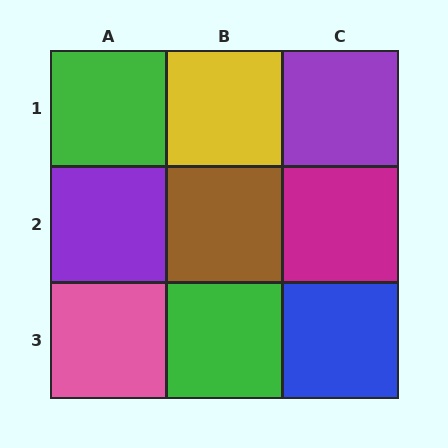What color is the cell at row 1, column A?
Green.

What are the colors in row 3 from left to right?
Pink, green, blue.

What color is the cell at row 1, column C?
Purple.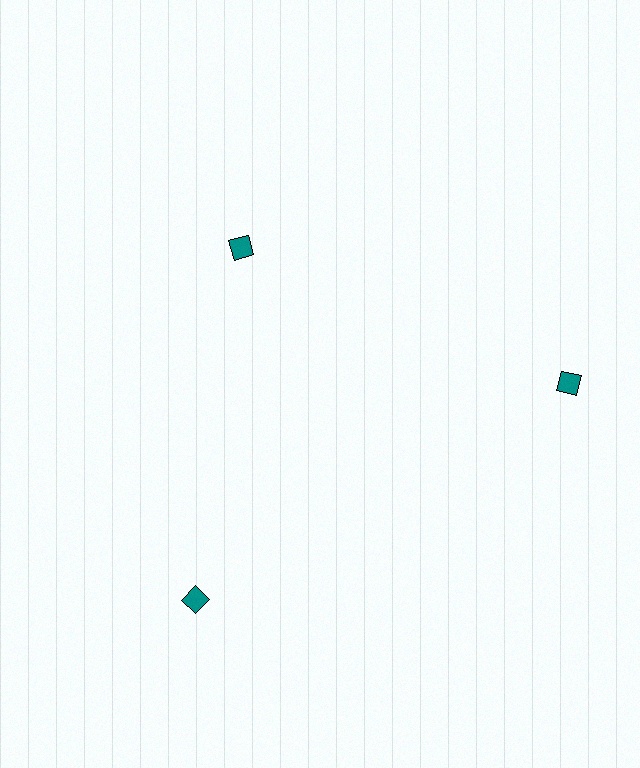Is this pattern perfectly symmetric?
No. The 3 teal diamonds are arranged in a ring, but one element near the 11 o'clock position is pulled inward toward the center, breaking the 3-fold rotational symmetry.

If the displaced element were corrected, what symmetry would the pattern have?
It would have 3-fold rotational symmetry — the pattern would map onto itself every 120 degrees.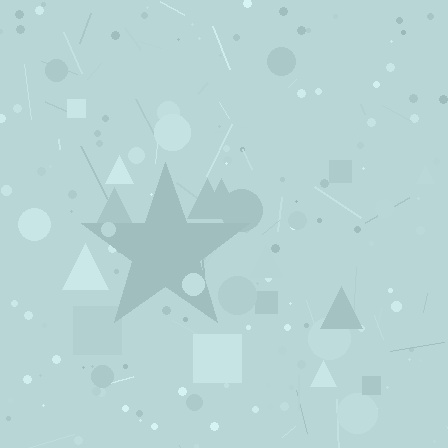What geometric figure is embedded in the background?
A star is embedded in the background.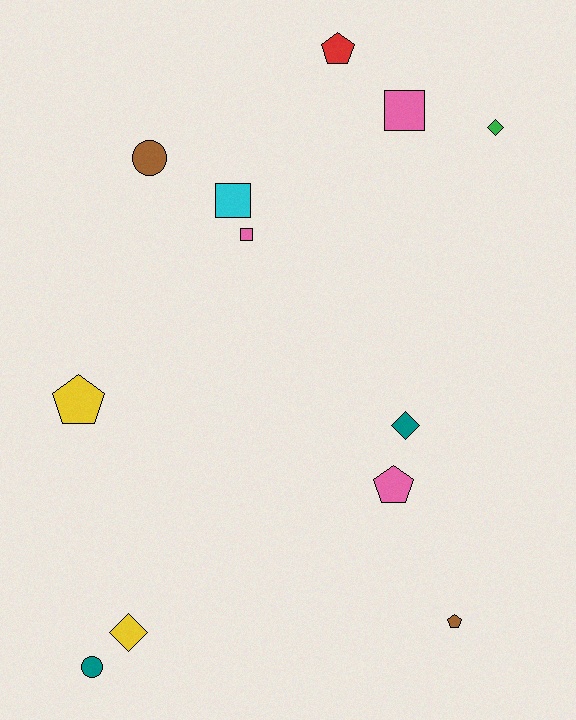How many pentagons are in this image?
There are 4 pentagons.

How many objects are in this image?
There are 12 objects.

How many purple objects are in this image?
There are no purple objects.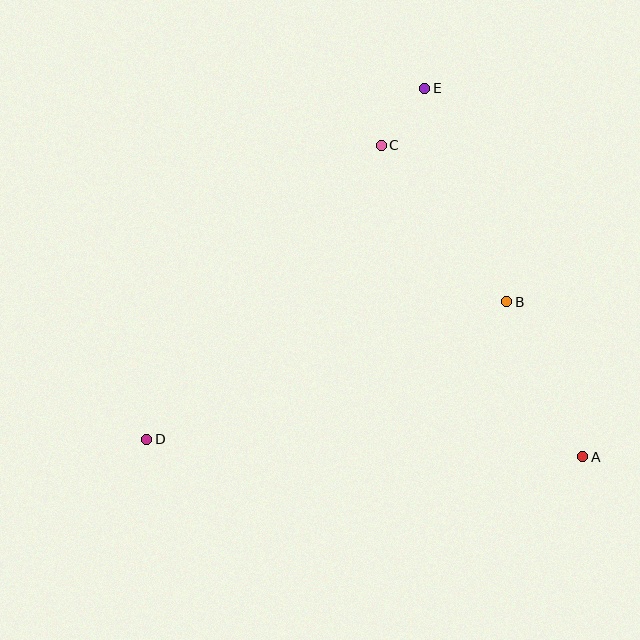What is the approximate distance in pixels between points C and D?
The distance between C and D is approximately 376 pixels.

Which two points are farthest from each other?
Points D and E are farthest from each other.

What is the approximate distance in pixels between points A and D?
The distance between A and D is approximately 437 pixels.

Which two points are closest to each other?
Points C and E are closest to each other.